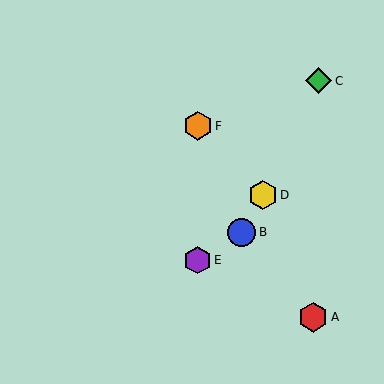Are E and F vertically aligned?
Yes, both are at x≈198.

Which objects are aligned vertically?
Objects E, F are aligned vertically.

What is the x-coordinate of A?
Object A is at x≈313.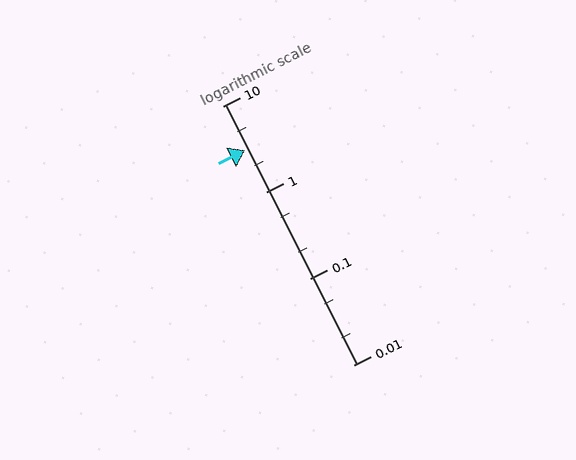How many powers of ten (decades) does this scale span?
The scale spans 3 decades, from 0.01 to 10.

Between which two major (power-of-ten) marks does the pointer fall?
The pointer is between 1 and 10.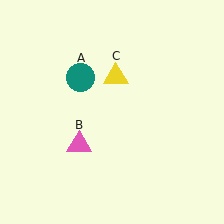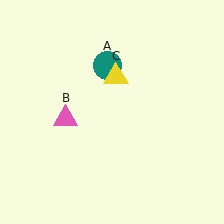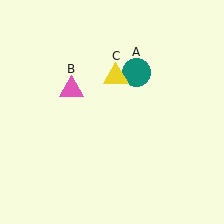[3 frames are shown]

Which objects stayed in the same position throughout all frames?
Yellow triangle (object C) remained stationary.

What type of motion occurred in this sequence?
The teal circle (object A), pink triangle (object B) rotated clockwise around the center of the scene.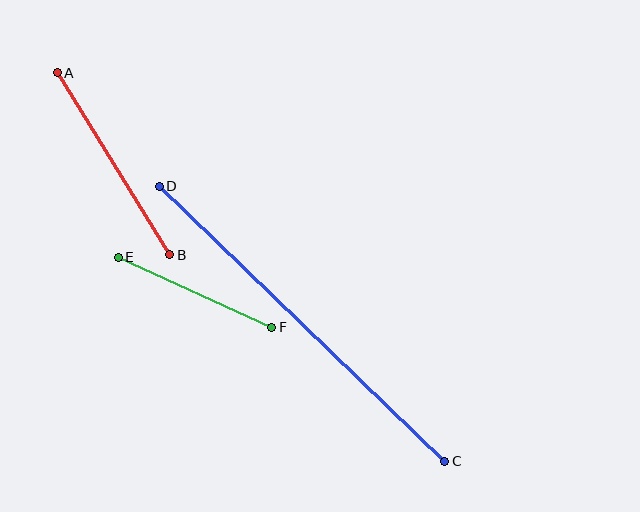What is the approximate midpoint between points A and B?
The midpoint is at approximately (114, 164) pixels.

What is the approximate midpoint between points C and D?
The midpoint is at approximately (302, 324) pixels.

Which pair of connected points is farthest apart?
Points C and D are farthest apart.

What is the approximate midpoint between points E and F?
The midpoint is at approximately (195, 292) pixels.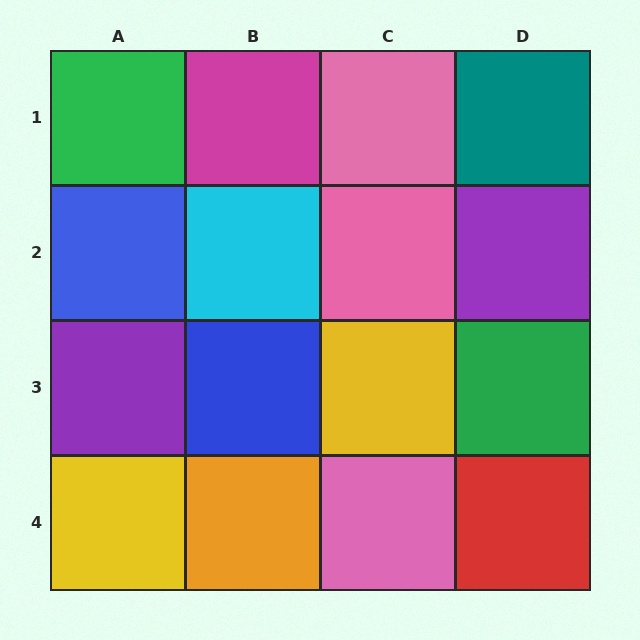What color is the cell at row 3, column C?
Yellow.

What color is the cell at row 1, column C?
Pink.